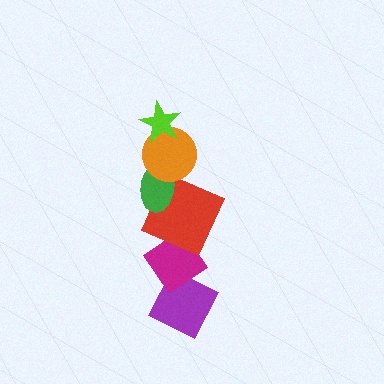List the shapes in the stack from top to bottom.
From top to bottom: the lime star, the orange circle, the green ellipse, the red square, the magenta diamond, the purple diamond.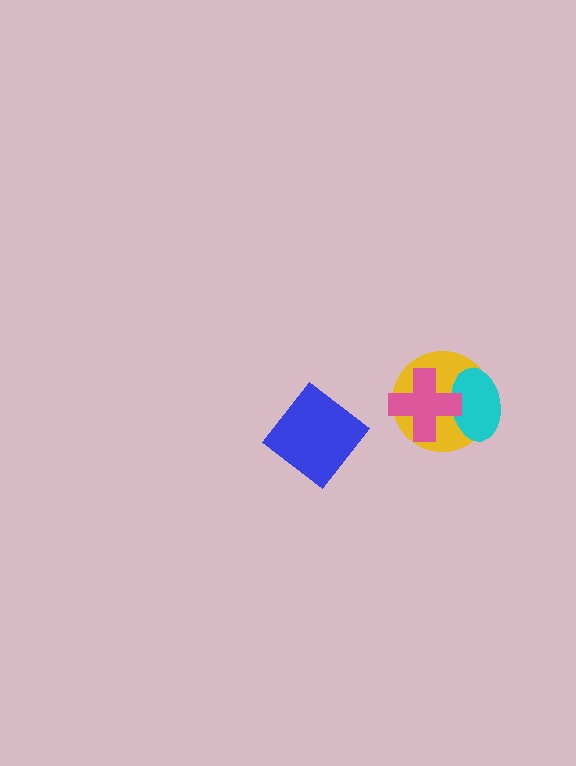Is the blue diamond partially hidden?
No, no other shape covers it.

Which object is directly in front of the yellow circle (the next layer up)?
The cyan ellipse is directly in front of the yellow circle.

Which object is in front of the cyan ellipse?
The pink cross is in front of the cyan ellipse.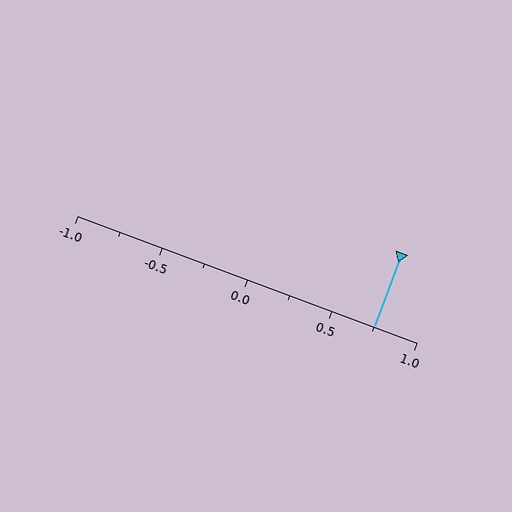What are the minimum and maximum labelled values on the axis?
The axis runs from -1.0 to 1.0.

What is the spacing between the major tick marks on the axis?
The major ticks are spaced 0.5 apart.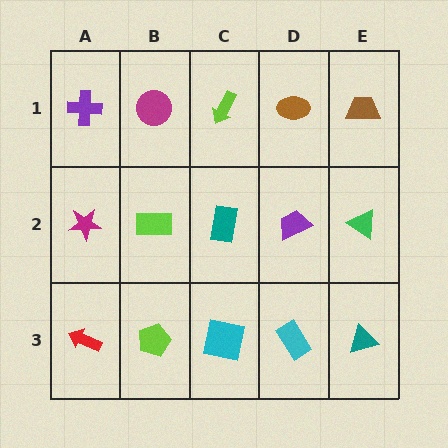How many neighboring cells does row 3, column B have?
3.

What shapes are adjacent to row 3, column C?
A teal rectangle (row 2, column C), a lime pentagon (row 3, column B), a cyan rectangle (row 3, column D).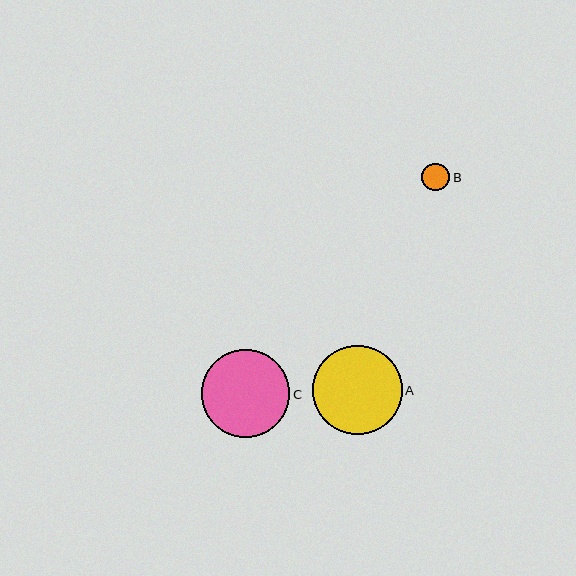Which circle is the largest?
Circle A is the largest with a size of approximately 89 pixels.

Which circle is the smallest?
Circle B is the smallest with a size of approximately 28 pixels.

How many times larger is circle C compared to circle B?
Circle C is approximately 3.2 times the size of circle B.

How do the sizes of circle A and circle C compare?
Circle A and circle C are approximately the same size.